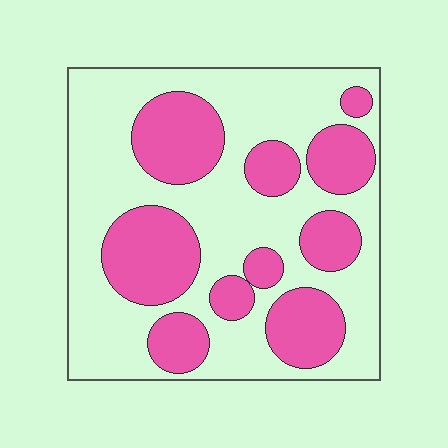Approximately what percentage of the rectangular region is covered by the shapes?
Approximately 35%.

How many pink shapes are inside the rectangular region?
10.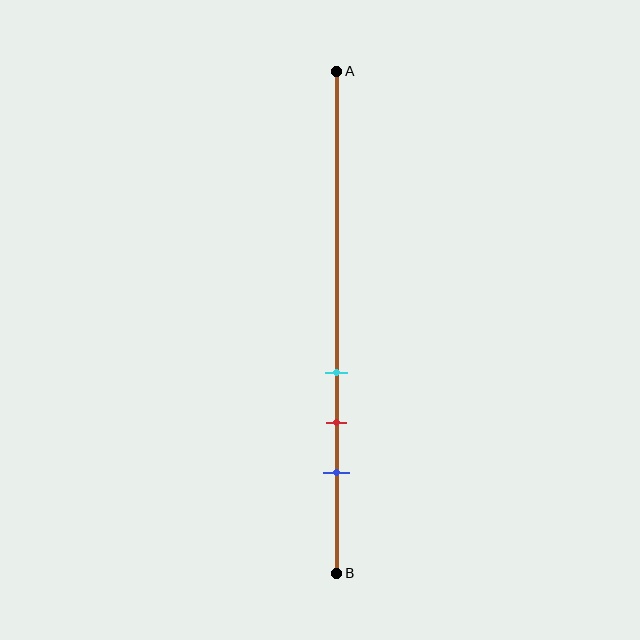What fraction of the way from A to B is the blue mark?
The blue mark is approximately 80% (0.8) of the way from A to B.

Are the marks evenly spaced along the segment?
Yes, the marks are approximately evenly spaced.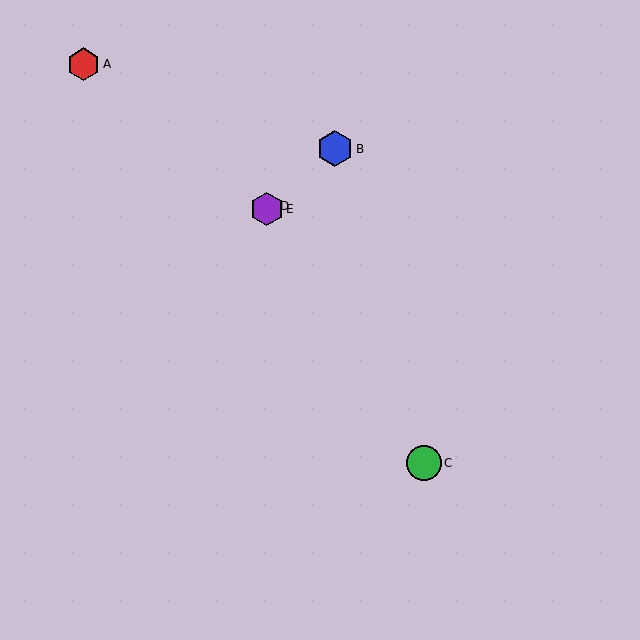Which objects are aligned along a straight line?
Objects C, D, E are aligned along a straight line.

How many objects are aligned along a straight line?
3 objects (C, D, E) are aligned along a straight line.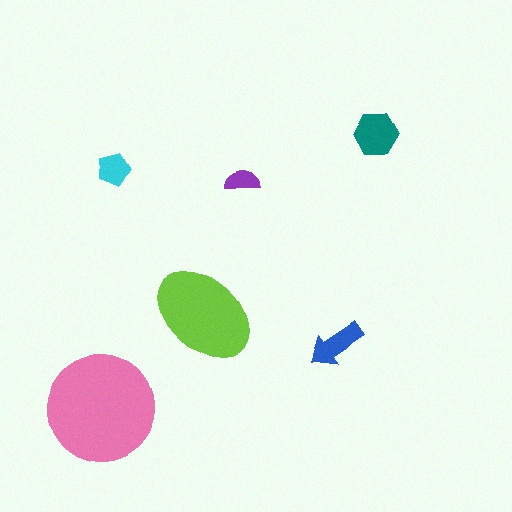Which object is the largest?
The pink circle.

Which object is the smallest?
The purple semicircle.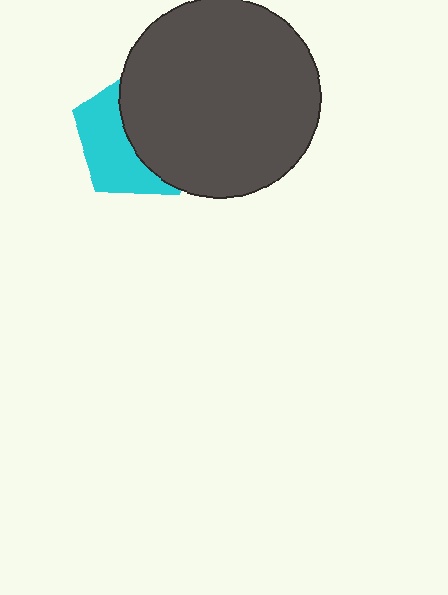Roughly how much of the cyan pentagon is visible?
A small part of it is visible (roughly 44%).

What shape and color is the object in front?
The object in front is a dark gray circle.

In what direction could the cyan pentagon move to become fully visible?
The cyan pentagon could move left. That would shift it out from behind the dark gray circle entirely.